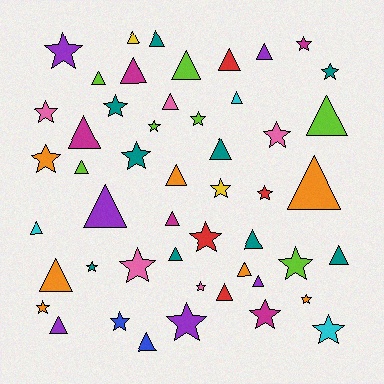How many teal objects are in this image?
There are 9 teal objects.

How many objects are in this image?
There are 50 objects.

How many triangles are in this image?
There are 27 triangles.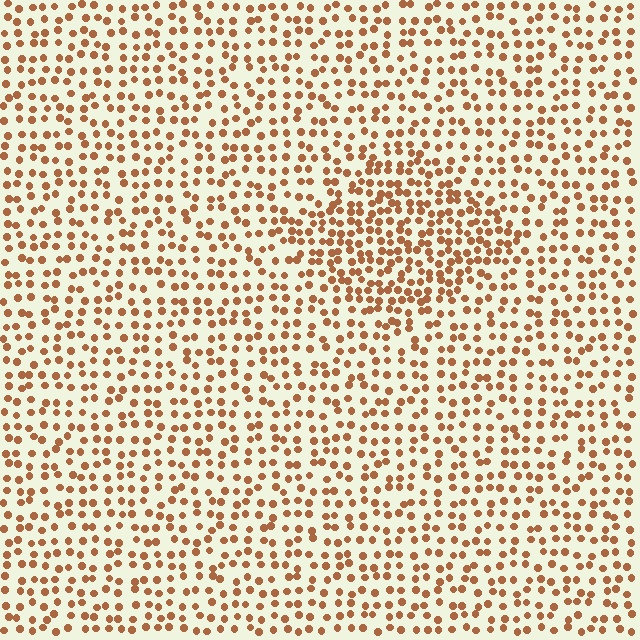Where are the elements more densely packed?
The elements are more densely packed inside the diamond boundary.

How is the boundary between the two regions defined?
The boundary is defined by a change in element density (approximately 1.7x ratio). All elements are the same color, size, and shape.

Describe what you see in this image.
The image contains small brown elements arranged at two different densities. A diamond-shaped region is visible where the elements are more densely packed than the surrounding area.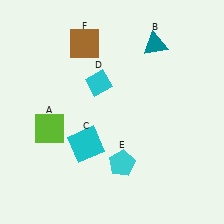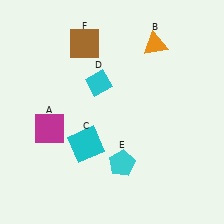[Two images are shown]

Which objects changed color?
A changed from lime to magenta. B changed from teal to orange.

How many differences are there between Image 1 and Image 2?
There are 2 differences between the two images.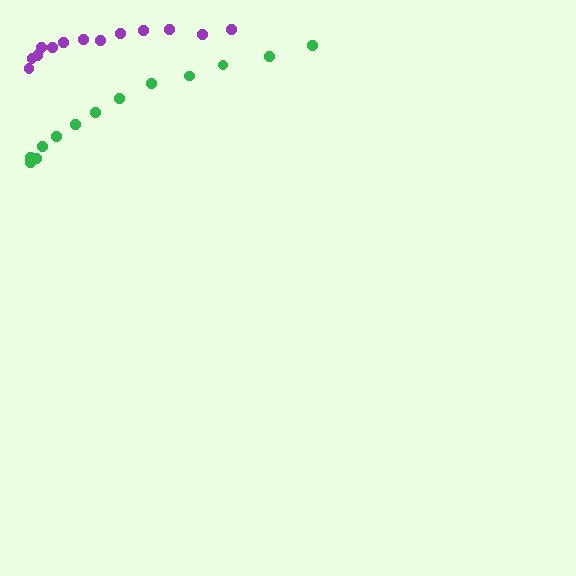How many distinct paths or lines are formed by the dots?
There are 2 distinct paths.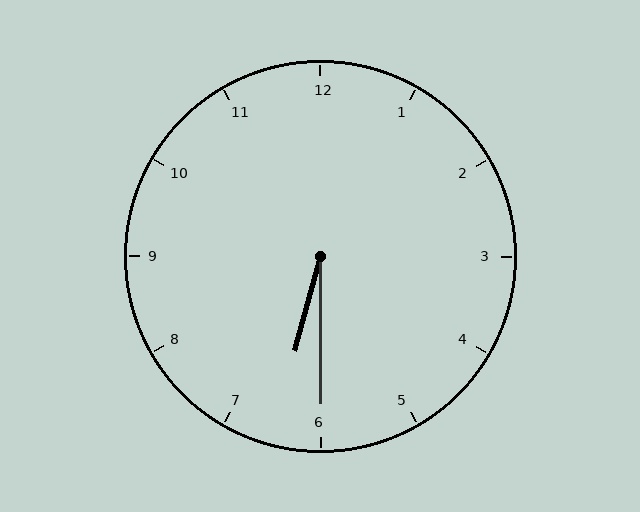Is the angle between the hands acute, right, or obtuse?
It is acute.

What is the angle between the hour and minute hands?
Approximately 15 degrees.